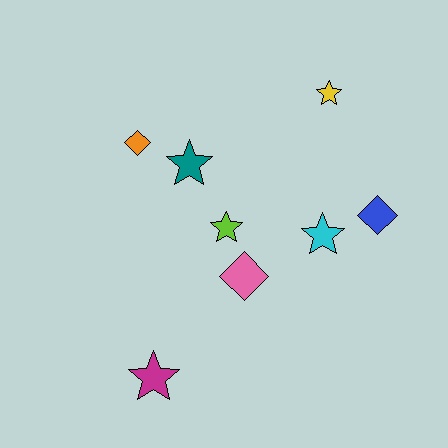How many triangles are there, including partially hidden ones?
There are no triangles.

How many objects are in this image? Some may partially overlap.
There are 8 objects.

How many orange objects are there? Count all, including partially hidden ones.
There is 1 orange object.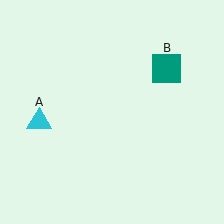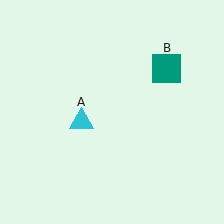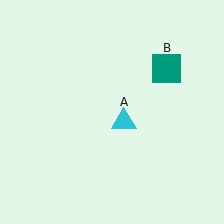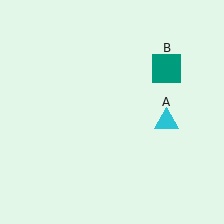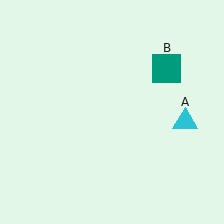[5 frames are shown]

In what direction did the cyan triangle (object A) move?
The cyan triangle (object A) moved right.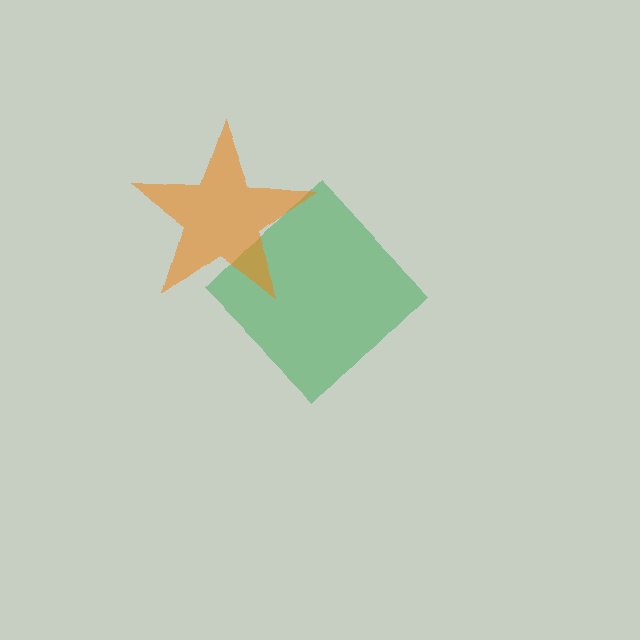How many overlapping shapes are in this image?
There are 2 overlapping shapes in the image.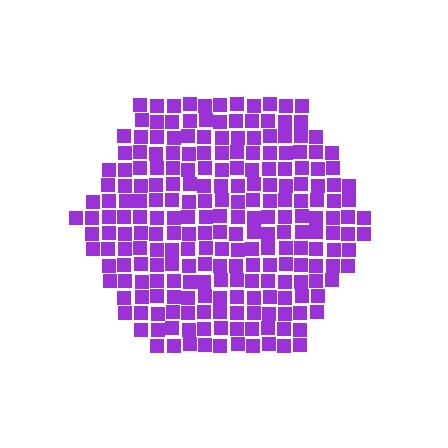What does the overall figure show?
The overall figure shows a hexagon.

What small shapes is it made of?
It is made of small squares.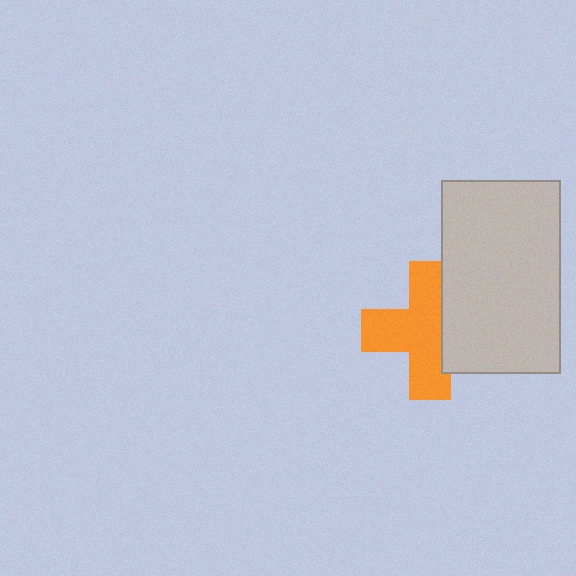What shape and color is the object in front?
The object in front is a light gray rectangle.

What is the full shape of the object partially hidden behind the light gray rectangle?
The partially hidden object is an orange cross.